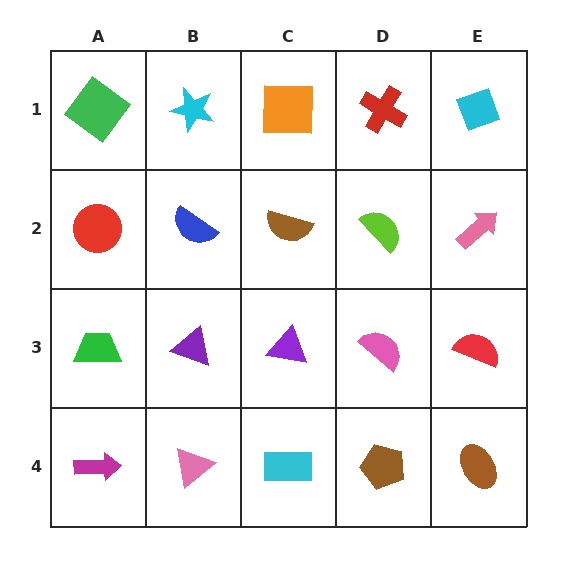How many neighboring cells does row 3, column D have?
4.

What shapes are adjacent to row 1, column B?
A blue semicircle (row 2, column B), a green diamond (row 1, column A), an orange square (row 1, column C).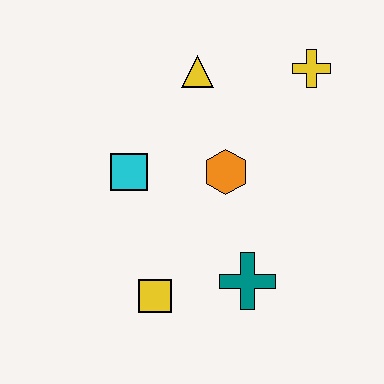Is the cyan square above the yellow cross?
No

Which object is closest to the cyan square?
The orange hexagon is closest to the cyan square.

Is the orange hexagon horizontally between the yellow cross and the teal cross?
No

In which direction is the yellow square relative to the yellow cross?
The yellow square is below the yellow cross.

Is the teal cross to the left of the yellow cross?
Yes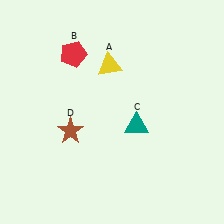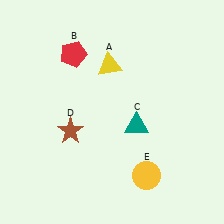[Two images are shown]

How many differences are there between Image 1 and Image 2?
There is 1 difference between the two images.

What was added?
A yellow circle (E) was added in Image 2.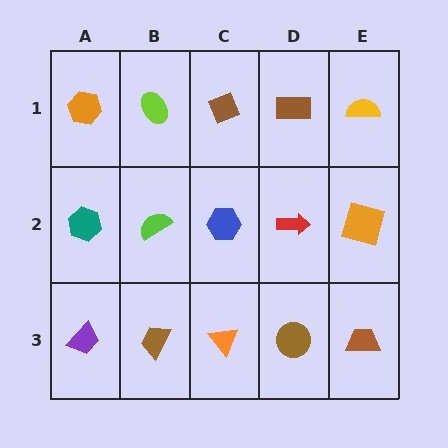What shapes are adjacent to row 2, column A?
An orange hexagon (row 1, column A), a purple trapezoid (row 3, column A), a lime semicircle (row 2, column B).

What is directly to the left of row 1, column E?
A brown rectangle.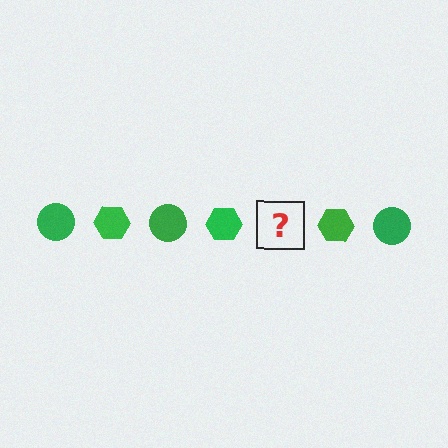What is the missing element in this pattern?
The missing element is a green circle.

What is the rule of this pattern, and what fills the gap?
The rule is that the pattern cycles through circle, hexagon shapes in green. The gap should be filled with a green circle.